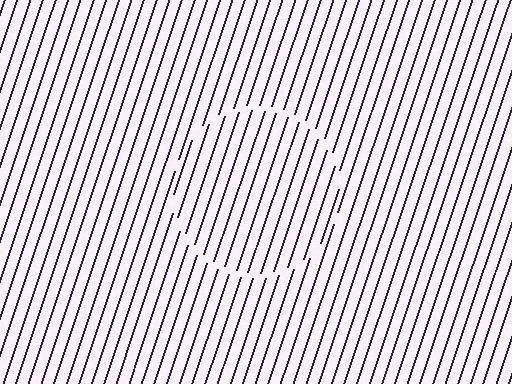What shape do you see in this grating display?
An illusory circle. The interior of the shape contains the same grating, shifted by half a period — the contour is defined by the phase discontinuity where line-ends from the inner and outer gratings abut.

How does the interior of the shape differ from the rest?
The interior of the shape contains the same grating, shifted by half a period — the contour is defined by the phase discontinuity where line-ends from the inner and outer gratings abut.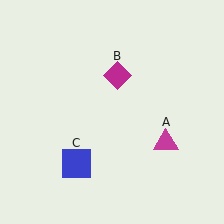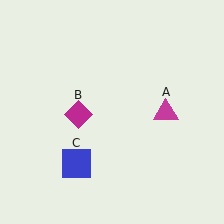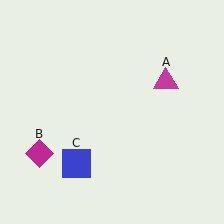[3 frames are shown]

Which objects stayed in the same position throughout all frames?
Blue square (object C) remained stationary.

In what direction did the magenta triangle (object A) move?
The magenta triangle (object A) moved up.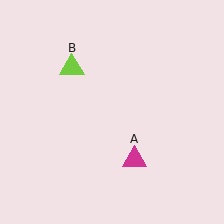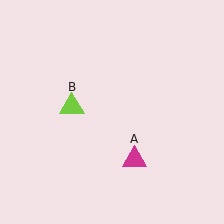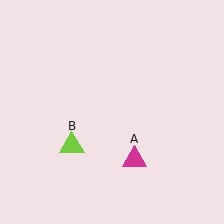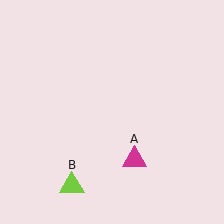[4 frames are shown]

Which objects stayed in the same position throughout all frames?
Magenta triangle (object A) remained stationary.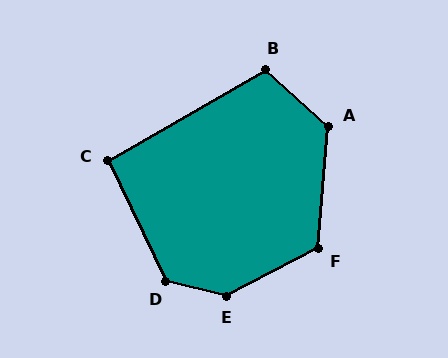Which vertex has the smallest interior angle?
C, at approximately 94 degrees.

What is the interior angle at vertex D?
Approximately 130 degrees (obtuse).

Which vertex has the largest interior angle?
E, at approximately 138 degrees.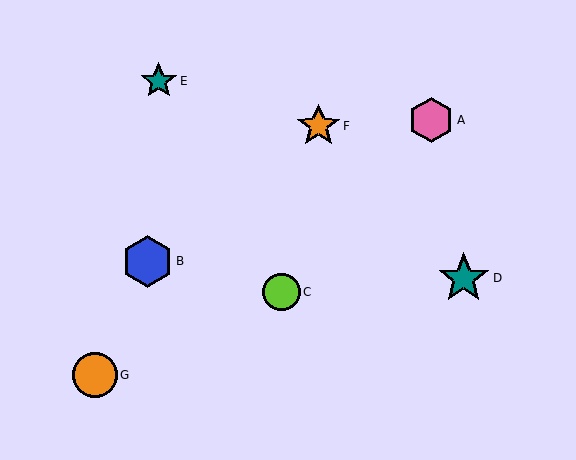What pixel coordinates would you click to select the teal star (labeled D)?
Click at (464, 278) to select the teal star D.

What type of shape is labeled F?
Shape F is an orange star.